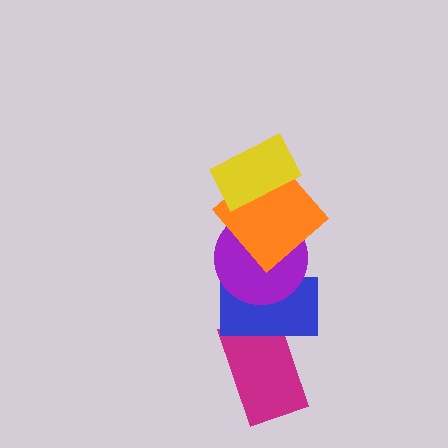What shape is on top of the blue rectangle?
The purple circle is on top of the blue rectangle.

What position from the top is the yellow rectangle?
The yellow rectangle is 1st from the top.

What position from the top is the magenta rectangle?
The magenta rectangle is 5th from the top.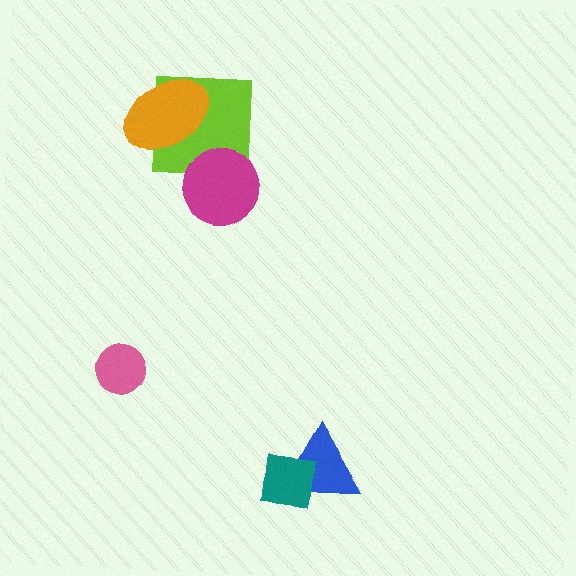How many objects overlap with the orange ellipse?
1 object overlaps with the orange ellipse.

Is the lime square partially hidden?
Yes, it is partially covered by another shape.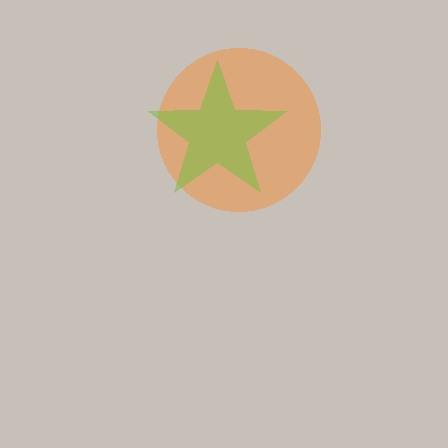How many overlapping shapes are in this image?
There are 2 overlapping shapes in the image.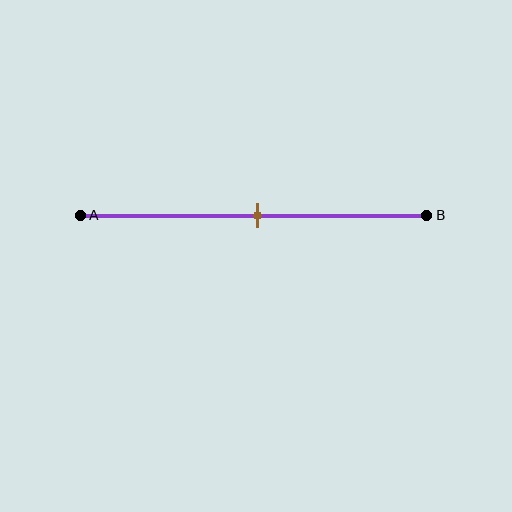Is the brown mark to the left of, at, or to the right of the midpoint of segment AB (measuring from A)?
The brown mark is approximately at the midpoint of segment AB.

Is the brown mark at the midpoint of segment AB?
Yes, the mark is approximately at the midpoint.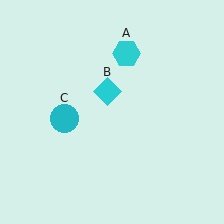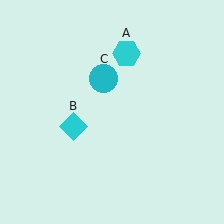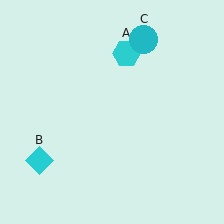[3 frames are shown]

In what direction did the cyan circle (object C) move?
The cyan circle (object C) moved up and to the right.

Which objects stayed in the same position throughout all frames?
Cyan hexagon (object A) remained stationary.